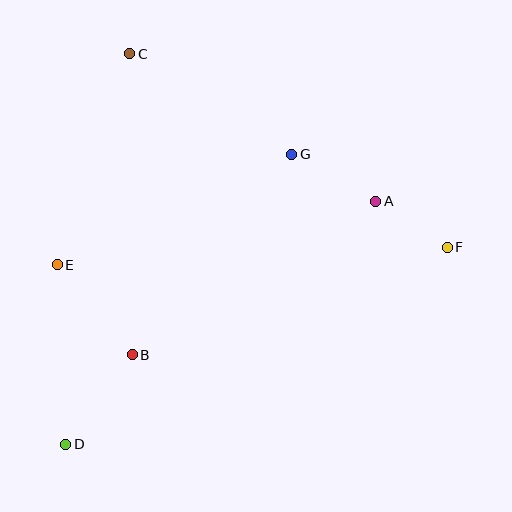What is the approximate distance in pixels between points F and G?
The distance between F and G is approximately 181 pixels.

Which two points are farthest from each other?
Points D and F are farthest from each other.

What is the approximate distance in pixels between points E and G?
The distance between E and G is approximately 259 pixels.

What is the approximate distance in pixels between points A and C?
The distance between A and C is approximately 287 pixels.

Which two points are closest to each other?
Points A and F are closest to each other.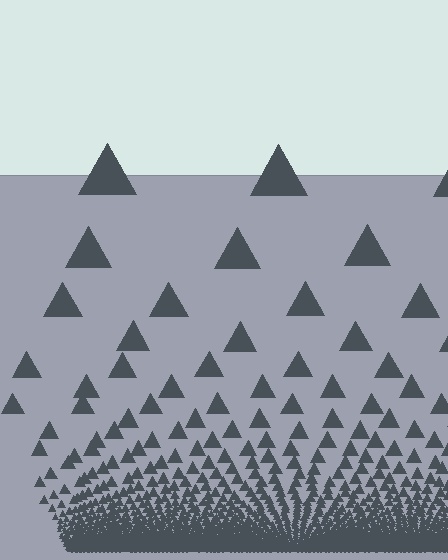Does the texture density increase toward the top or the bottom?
Density increases toward the bottom.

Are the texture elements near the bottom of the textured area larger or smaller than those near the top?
Smaller. The gradient is inverted — elements near the bottom are smaller and denser.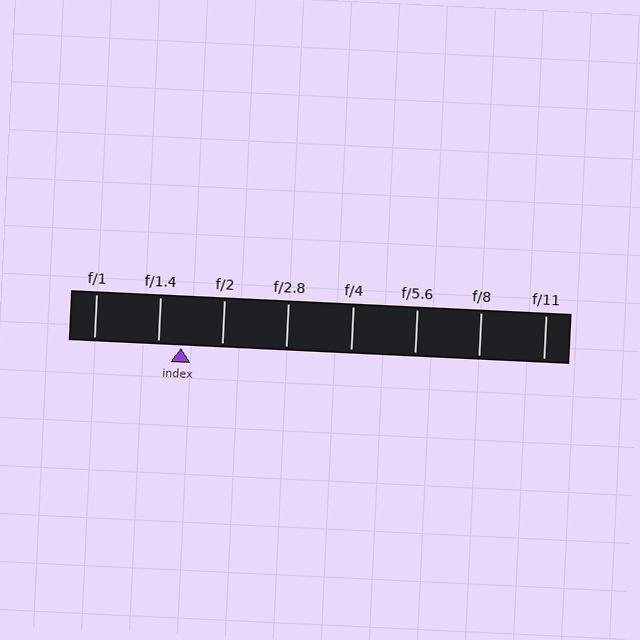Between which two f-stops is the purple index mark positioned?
The index mark is between f/1.4 and f/2.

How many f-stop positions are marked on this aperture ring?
There are 8 f-stop positions marked.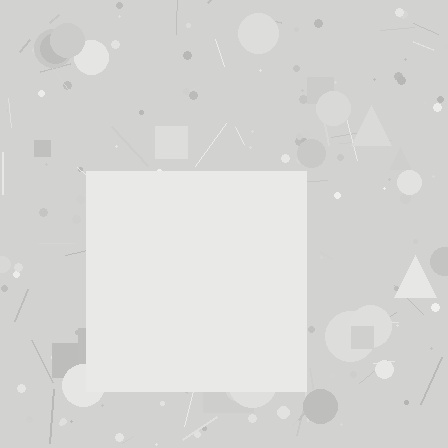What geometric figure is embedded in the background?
A square is embedded in the background.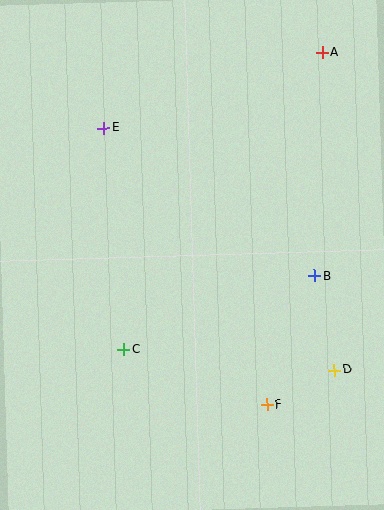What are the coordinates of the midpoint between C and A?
The midpoint between C and A is at (223, 201).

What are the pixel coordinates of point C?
Point C is at (123, 349).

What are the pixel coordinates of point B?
Point B is at (315, 276).